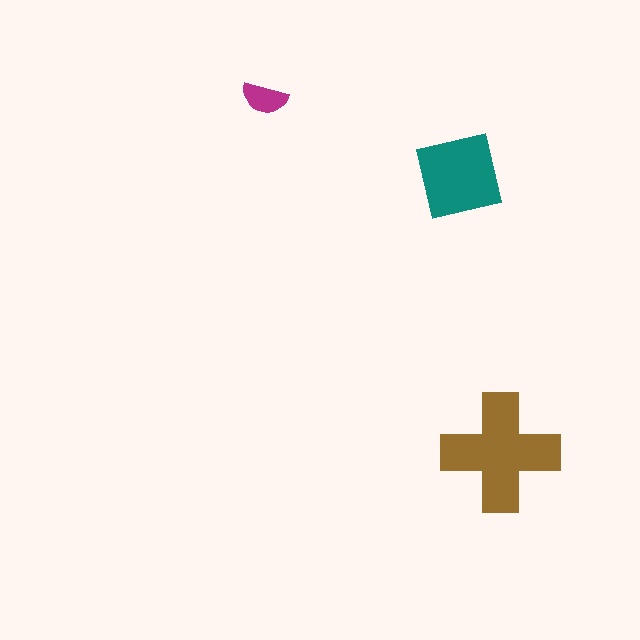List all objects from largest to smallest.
The brown cross, the teal square, the magenta semicircle.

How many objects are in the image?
There are 3 objects in the image.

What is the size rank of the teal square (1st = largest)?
2nd.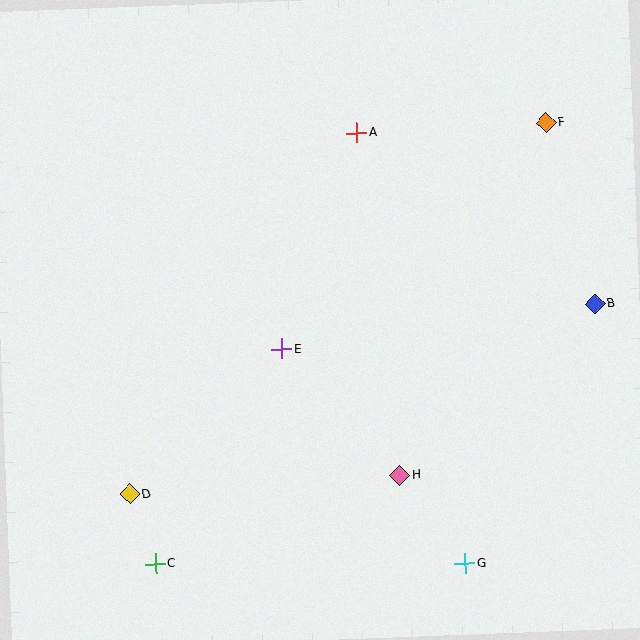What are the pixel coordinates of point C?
Point C is at (156, 564).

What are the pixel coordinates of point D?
Point D is at (130, 494).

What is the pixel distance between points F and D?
The distance between F and D is 558 pixels.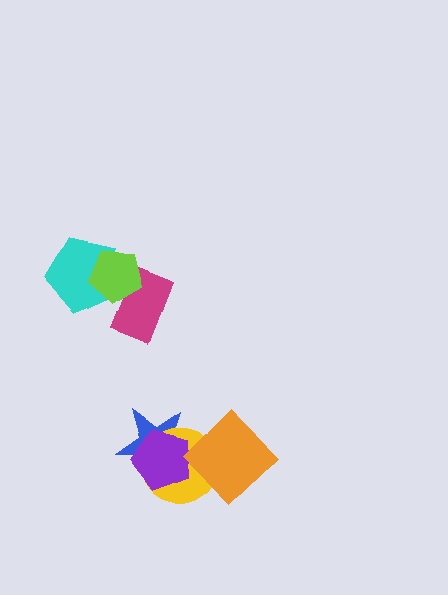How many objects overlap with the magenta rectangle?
2 objects overlap with the magenta rectangle.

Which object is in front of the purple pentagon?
The orange diamond is in front of the purple pentagon.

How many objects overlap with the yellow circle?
3 objects overlap with the yellow circle.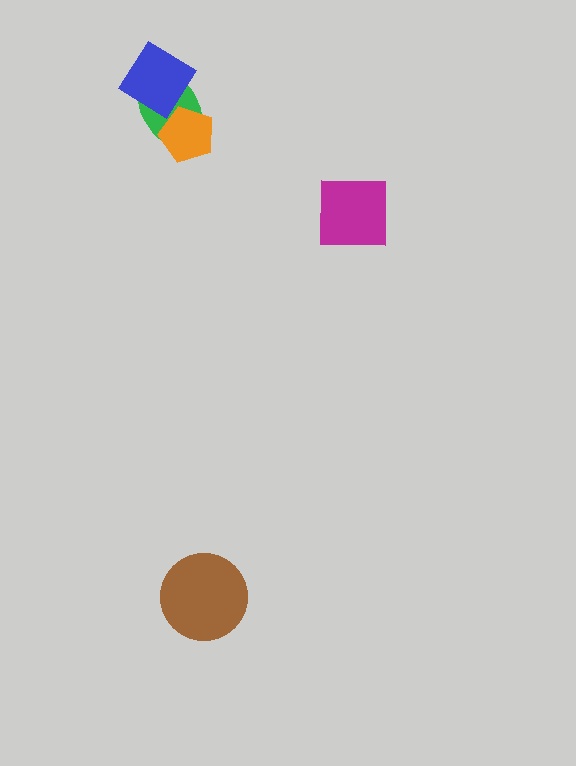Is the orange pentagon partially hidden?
Yes, it is partially covered by another shape.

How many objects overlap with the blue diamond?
2 objects overlap with the blue diamond.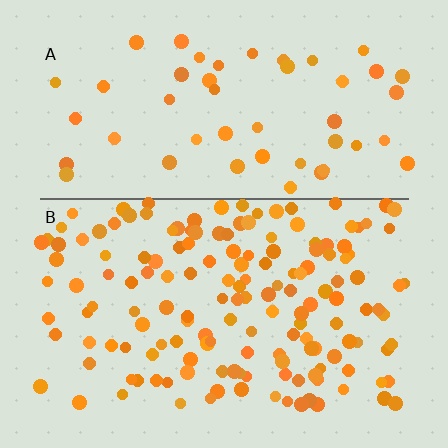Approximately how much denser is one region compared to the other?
Approximately 3.0× — region B over region A.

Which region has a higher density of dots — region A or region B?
B (the bottom).